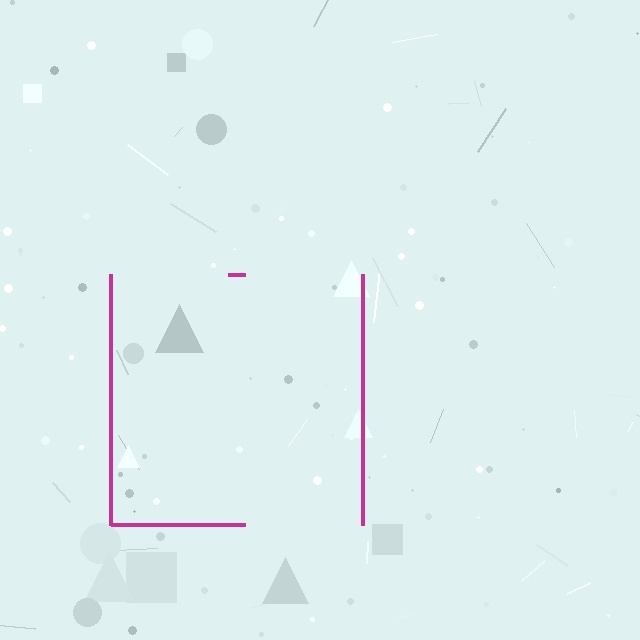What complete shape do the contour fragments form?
The contour fragments form a square.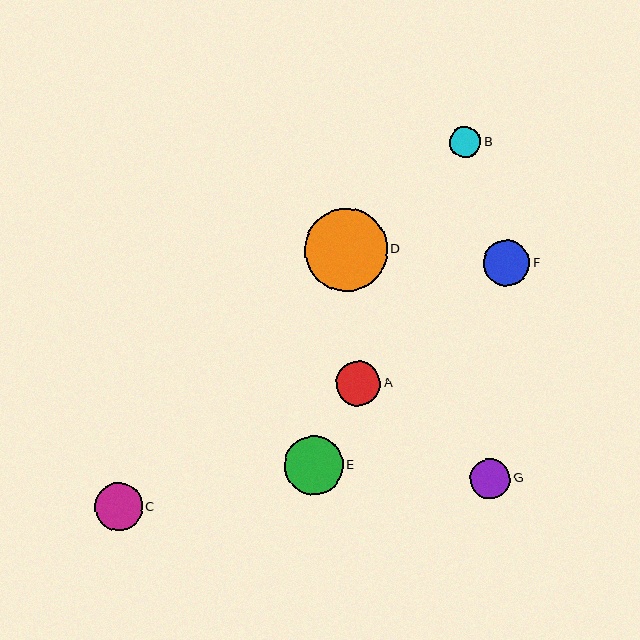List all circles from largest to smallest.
From largest to smallest: D, E, C, F, A, G, B.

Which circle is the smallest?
Circle B is the smallest with a size of approximately 31 pixels.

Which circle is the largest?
Circle D is the largest with a size of approximately 82 pixels.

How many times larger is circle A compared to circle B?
Circle A is approximately 1.5 times the size of circle B.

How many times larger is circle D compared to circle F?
Circle D is approximately 1.8 times the size of circle F.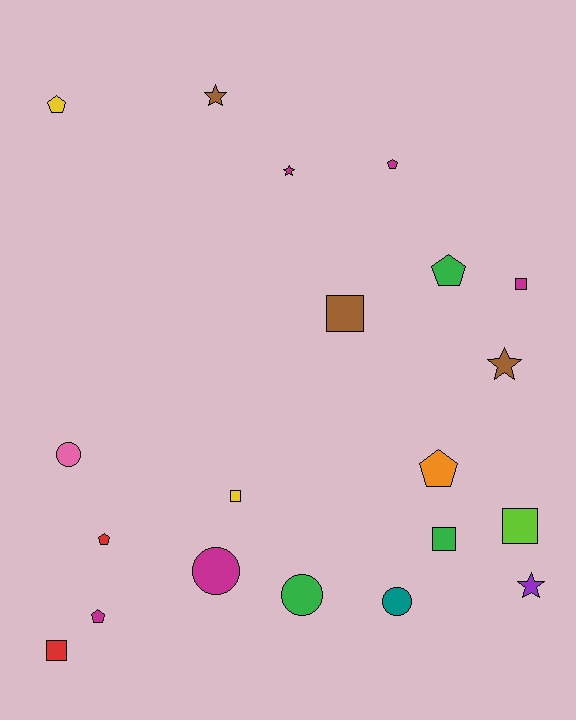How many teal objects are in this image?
There is 1 teal object.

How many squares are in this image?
There are 6 squares.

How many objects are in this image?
There are 20 objects.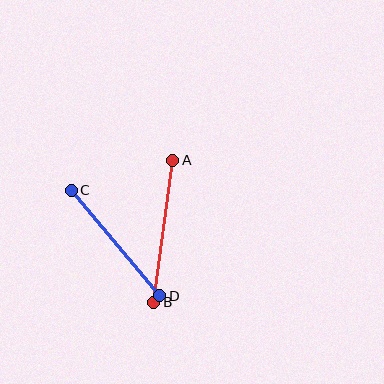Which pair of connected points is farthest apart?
Points A and B are farthest apart.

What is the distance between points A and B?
The distance is approximately 143 pixels.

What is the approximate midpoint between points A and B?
The midpoint is at approximately (163, 231) pixels.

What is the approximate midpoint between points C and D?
The midpoint is at approximately (115, 243) pixels.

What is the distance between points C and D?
The distance is approximately 138 pixels.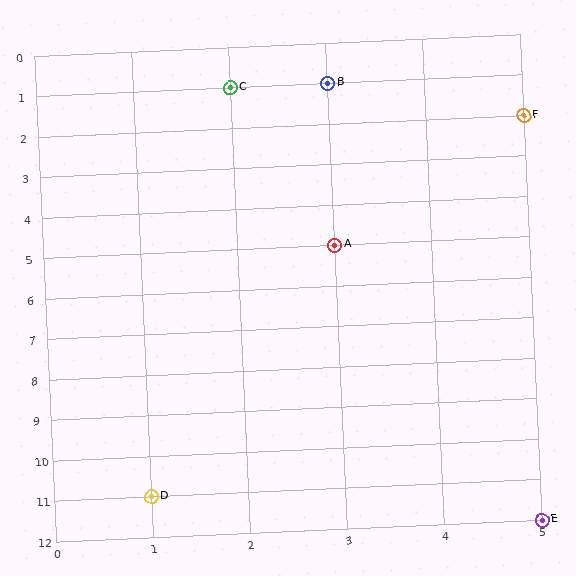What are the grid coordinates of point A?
Point A is at grid coordinates (3, 5).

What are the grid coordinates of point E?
Point E is at grid coordinates (5, 12).